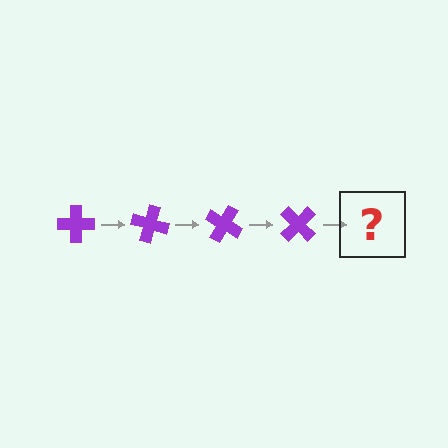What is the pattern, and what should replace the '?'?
The pattern is that the cross rotates 15 degrees each step. The '?' should be a purple cross rotated 60 degrees.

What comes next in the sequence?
The next element should be a purple cross rotated 60 degrees.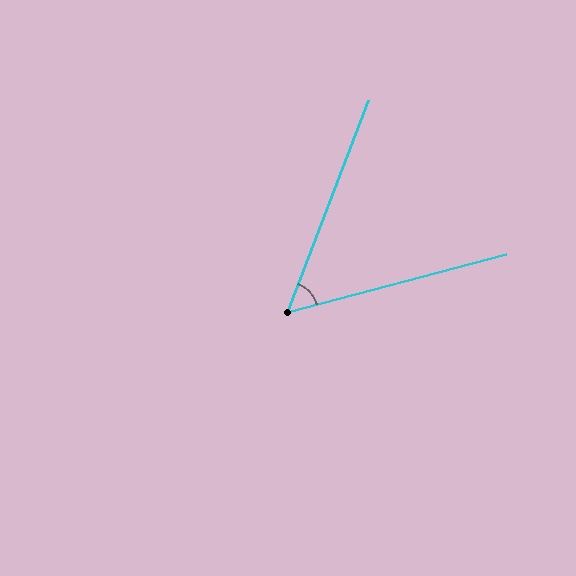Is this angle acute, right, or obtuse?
It is acute.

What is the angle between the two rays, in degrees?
Approximately 54 degrees.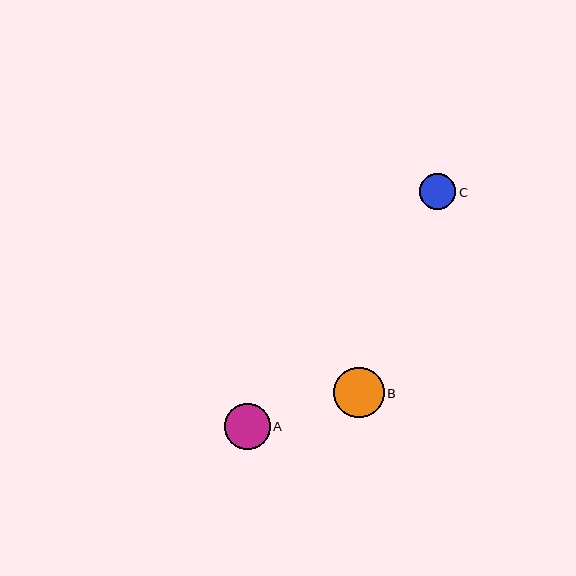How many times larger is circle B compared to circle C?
Circle B is approximately 1.4 times the size of circle C.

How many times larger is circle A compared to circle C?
Circle A is approximately 1.3 times the size of circle C.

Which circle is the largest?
Circle B is the largest with a size of approximately 51 pixels.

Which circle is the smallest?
Circle C is the smallest with a size of approximately 36 pixels.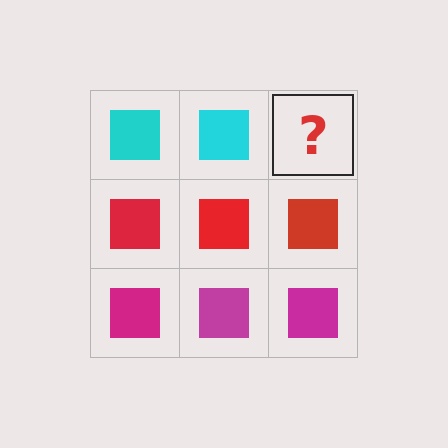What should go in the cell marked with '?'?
The missing cell should contain a cyan square.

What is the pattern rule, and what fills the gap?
The rule is that each row has a consistent color. The gap should be filled with a cyan square.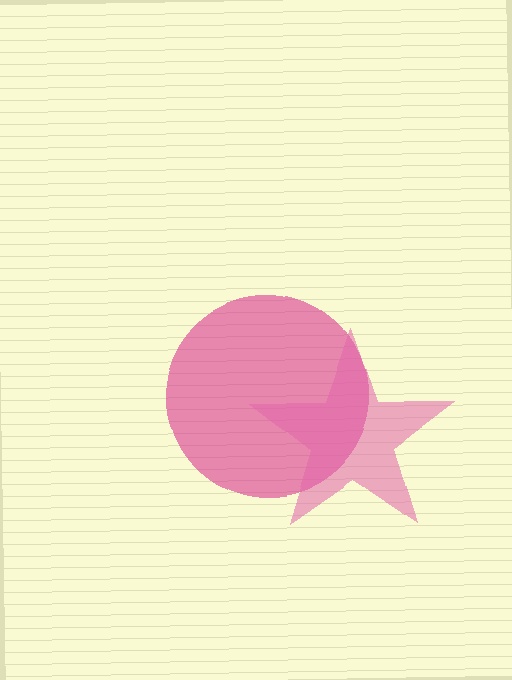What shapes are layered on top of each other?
The layered shapes are: a magenta circle, a pink star.